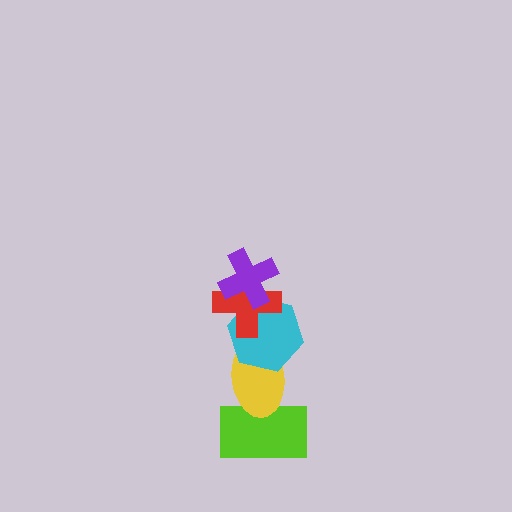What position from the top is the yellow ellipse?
The yellow ellipse is 4th from the top.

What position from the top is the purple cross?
The purple cross is 1st from the top.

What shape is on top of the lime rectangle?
The yellow ellipse is on top of the lime rectangle.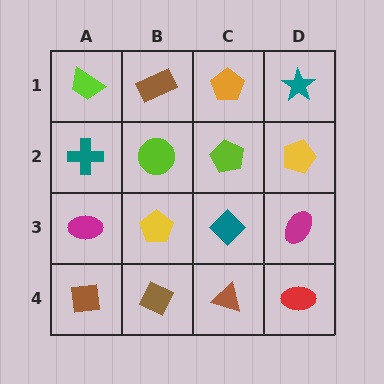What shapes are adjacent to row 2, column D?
A teal star (row 1, column D), a magenta ellipse (row 3, column D), a lime pentagon (row 2, column C).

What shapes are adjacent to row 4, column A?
A magenta ellipse (row 3, column A), a brown diamond (row 4, column B).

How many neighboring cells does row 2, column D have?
3.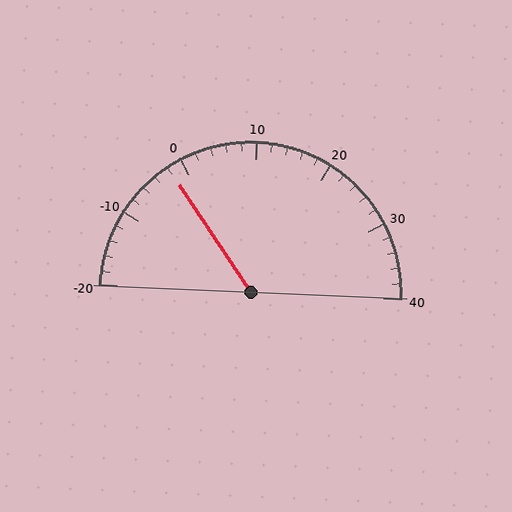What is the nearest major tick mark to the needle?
The nearest major tick mark is 0.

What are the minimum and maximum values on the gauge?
The gauge ranges from -20 to 40.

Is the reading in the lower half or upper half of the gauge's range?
The reading is in the lower half of the range (-20 to 40).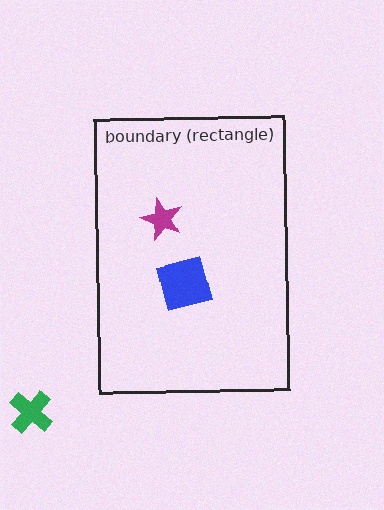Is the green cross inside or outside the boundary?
Outside.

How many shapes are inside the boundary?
2 inside, 1 outside.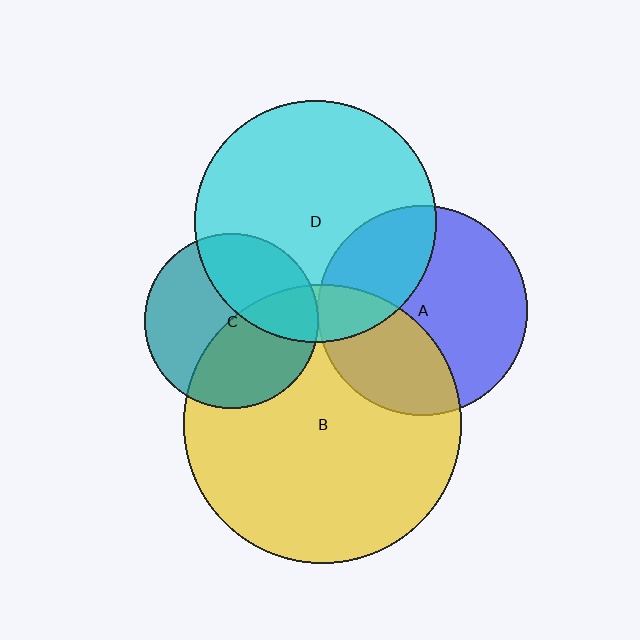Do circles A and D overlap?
Yes.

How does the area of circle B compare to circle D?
Approximately 1.3 times.